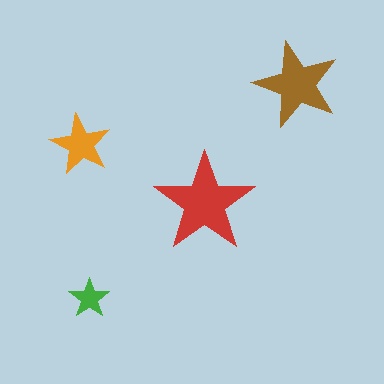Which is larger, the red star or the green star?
The red one.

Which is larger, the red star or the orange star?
The red one.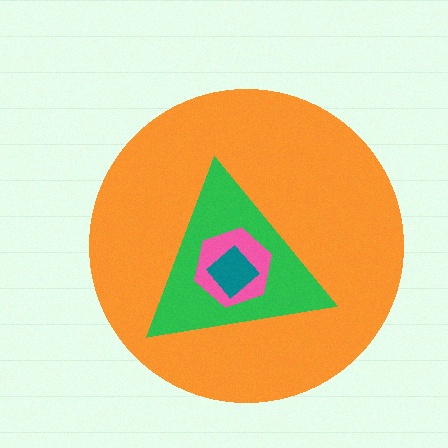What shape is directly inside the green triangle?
The pink hexagon.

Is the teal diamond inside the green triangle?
Yes.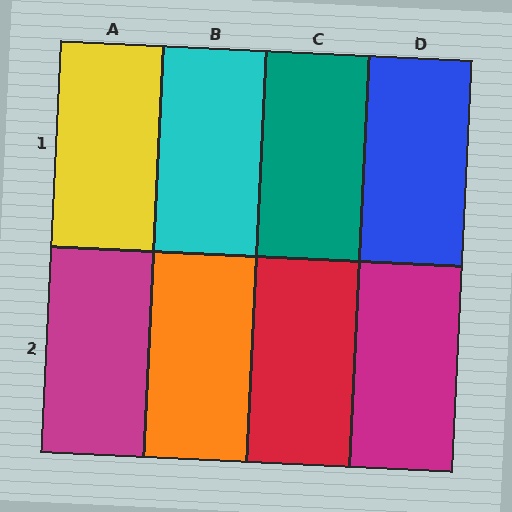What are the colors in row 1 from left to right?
Yellow, cyan, teal, blue.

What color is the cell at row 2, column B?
Orange.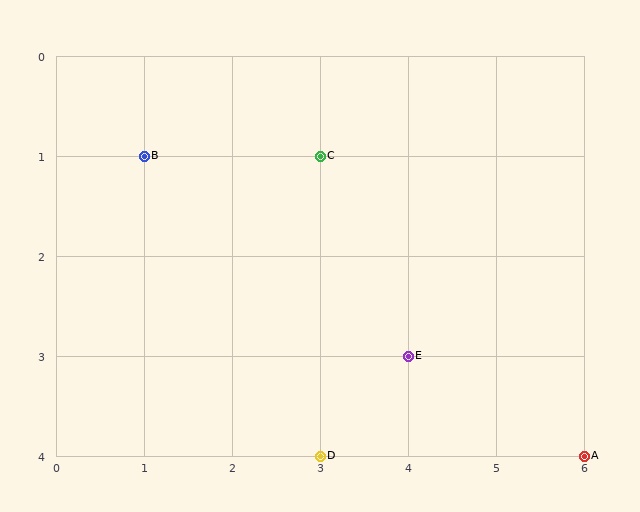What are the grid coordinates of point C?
Point C is at grid coordinates (3, 1).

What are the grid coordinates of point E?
Point E is at grid coordinates (4, 3).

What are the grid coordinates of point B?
Point B is at grid coordinates (1, 1).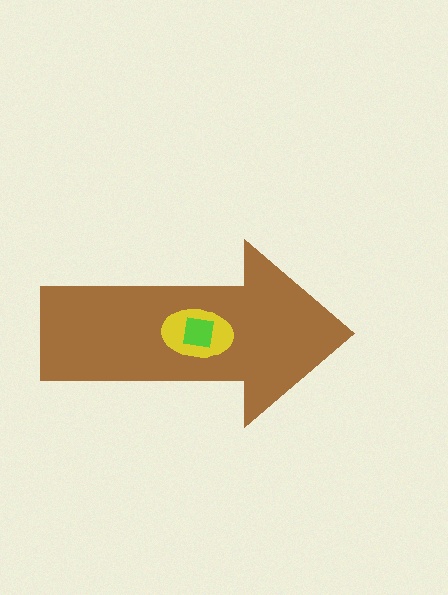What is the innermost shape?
The lime square.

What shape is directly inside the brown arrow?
The yellow ellipse.